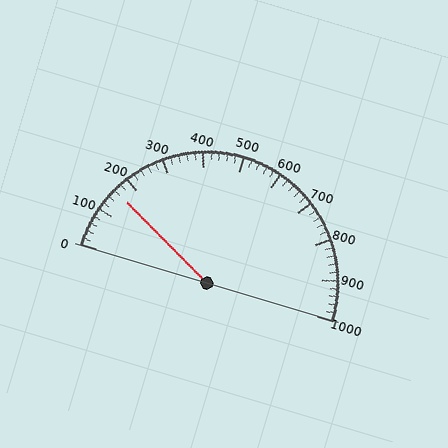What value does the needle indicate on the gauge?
The needle indicates approximately 160.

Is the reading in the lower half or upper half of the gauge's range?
The reading is in the lower half of the range (0 to 1000).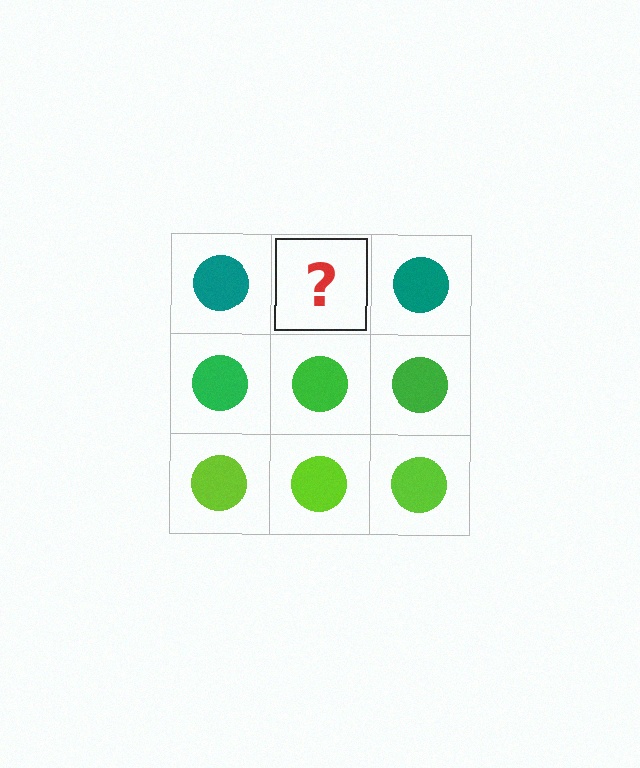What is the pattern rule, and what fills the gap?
The rule is that each row has a consistent color. The gap should be filled with a teal circle.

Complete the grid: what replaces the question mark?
The question mark should be replaced with a teal circle.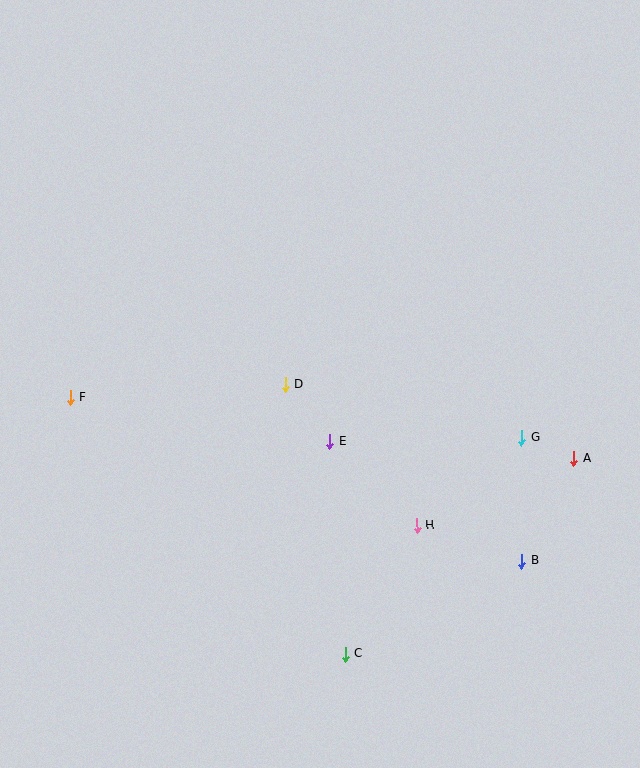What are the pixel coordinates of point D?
Point D is at (285, 384).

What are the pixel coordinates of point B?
Point B is at (522, 561).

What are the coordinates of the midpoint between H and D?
The midpoint between H and D is at (351, 455).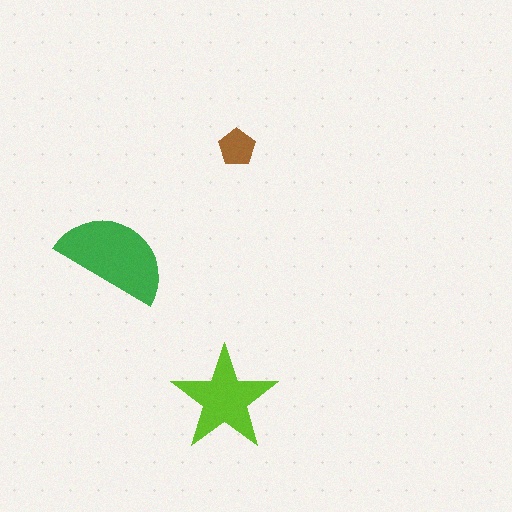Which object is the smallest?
The brown pentagon.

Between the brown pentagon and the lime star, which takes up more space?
The lime star.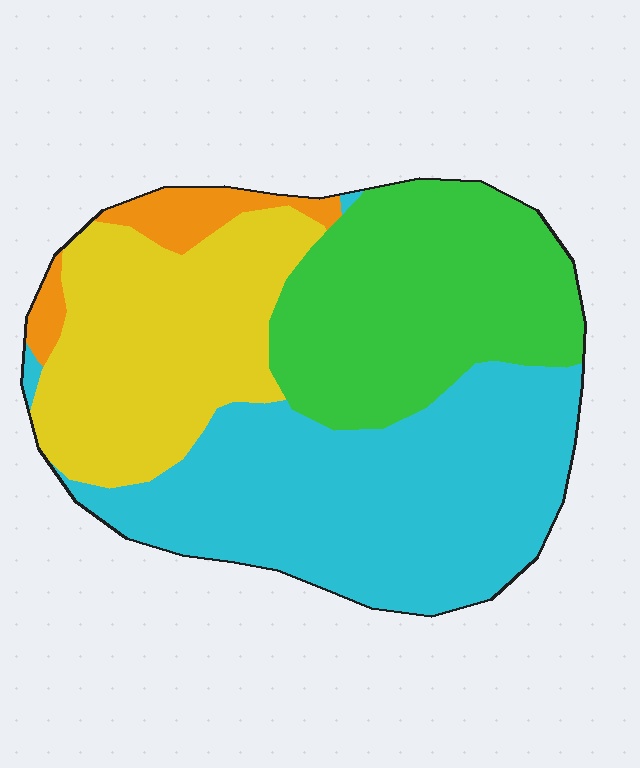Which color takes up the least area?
Orange, at roughly 5%.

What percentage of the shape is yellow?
Yellow takes up about one quarter (1/4) of the shape.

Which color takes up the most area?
Cyan, at roughly 40%.